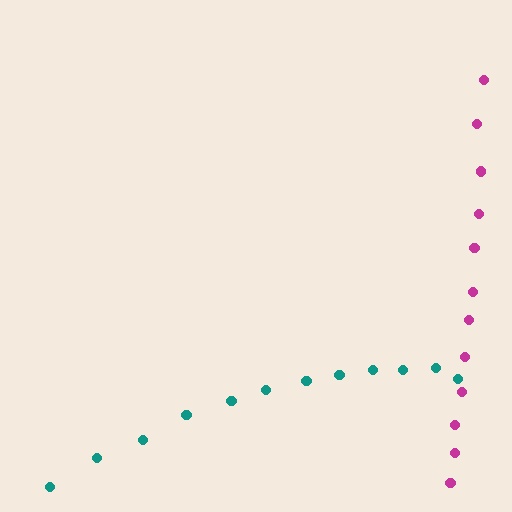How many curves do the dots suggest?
There are 2 distinct paths.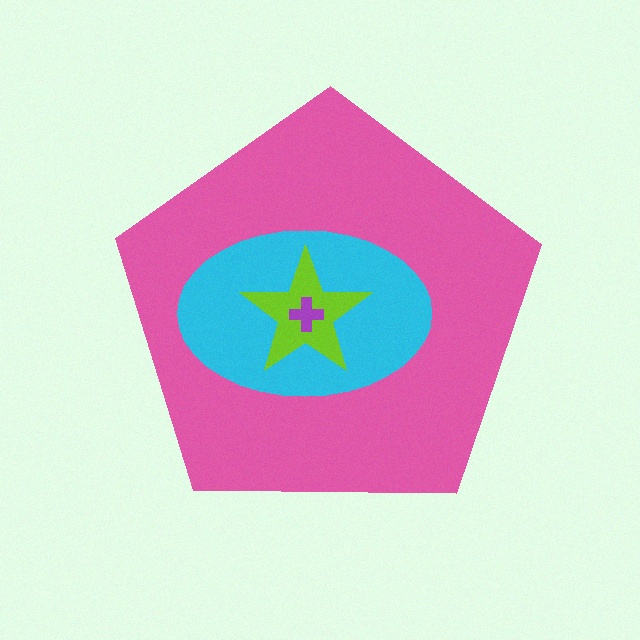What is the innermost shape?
The purple cross.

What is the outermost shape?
The pink pentagon.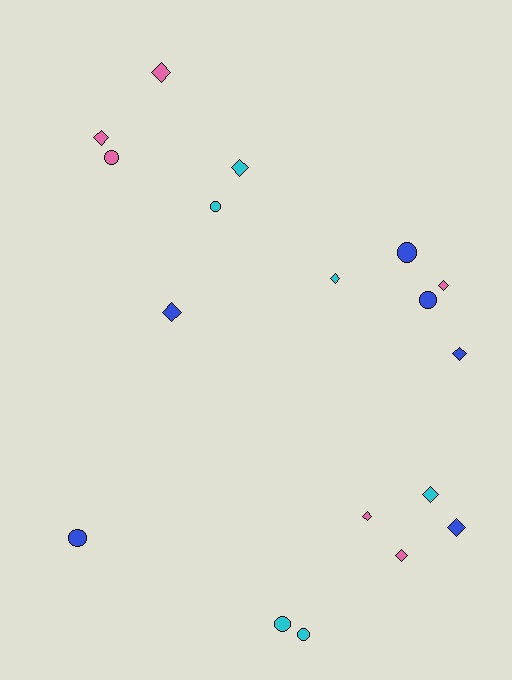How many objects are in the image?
There are 18 objects.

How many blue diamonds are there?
There are 3 blue diamonds.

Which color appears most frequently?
Pink, with 6 objects.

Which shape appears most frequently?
Diamond, with 11 objects.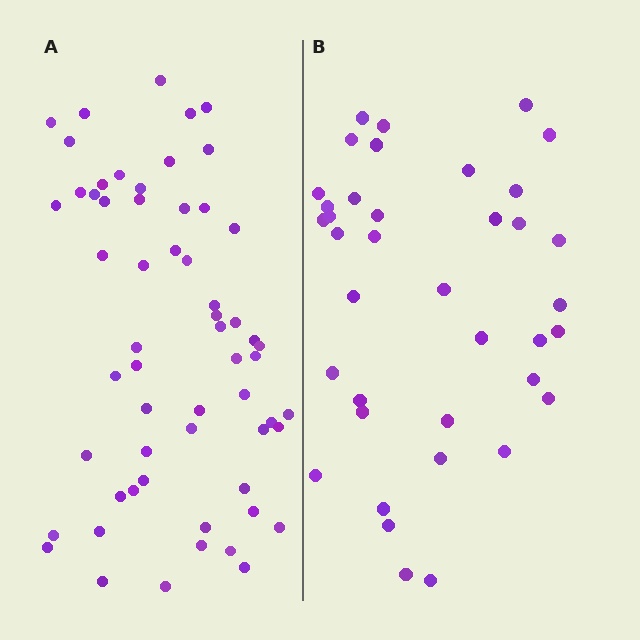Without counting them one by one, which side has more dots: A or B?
Region A (the left region) has more dots.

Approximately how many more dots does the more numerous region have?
Region A has approximately 20 more dots than region B.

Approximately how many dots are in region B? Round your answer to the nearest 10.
About 40 dots. (The exact count is 38, which rounds to 40.)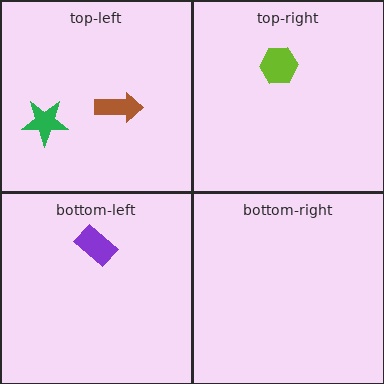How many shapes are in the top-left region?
2.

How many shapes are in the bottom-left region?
1.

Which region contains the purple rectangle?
The bottom-left region.